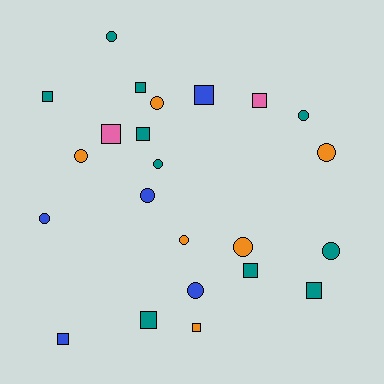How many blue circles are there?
There are 3 blue circles.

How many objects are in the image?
There are 23 objects.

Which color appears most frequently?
Teal, with 10 objects.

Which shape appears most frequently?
Circle, with 12 objects.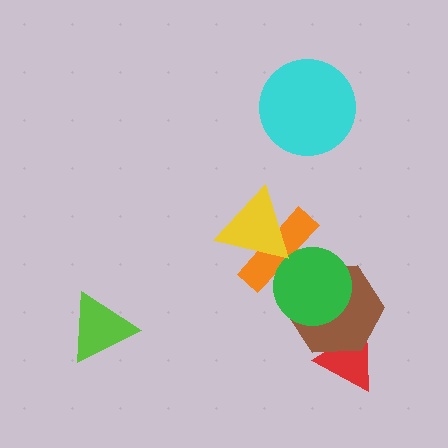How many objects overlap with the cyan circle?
0 objects overlap with the cyan circle.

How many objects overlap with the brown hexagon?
3 objects overlap with the brown hexagon.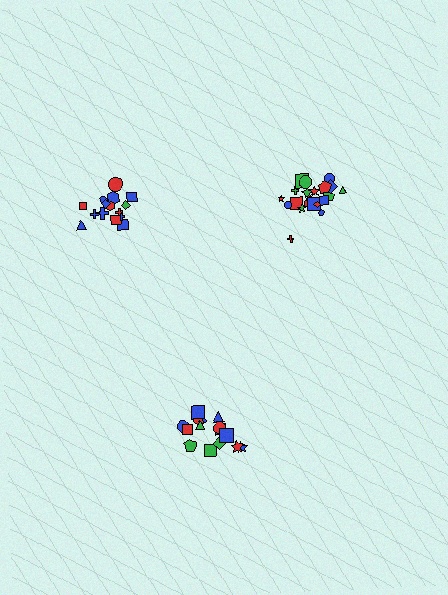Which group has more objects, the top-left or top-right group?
The top-right group.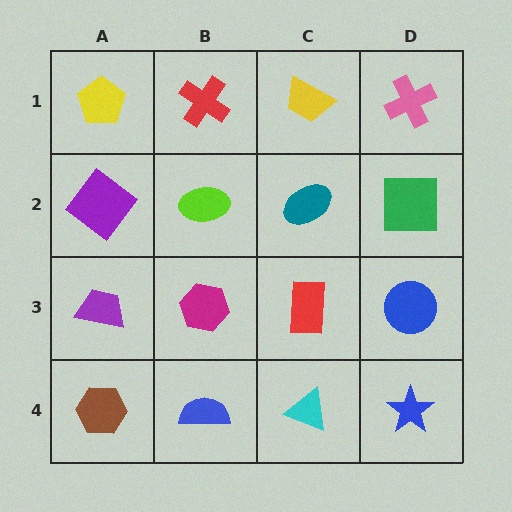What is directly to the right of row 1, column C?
A pink cross.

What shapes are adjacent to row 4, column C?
A red rectangle (row 3, column C), a blue semicircle (row 4, column B), a blue star (row 4, column D).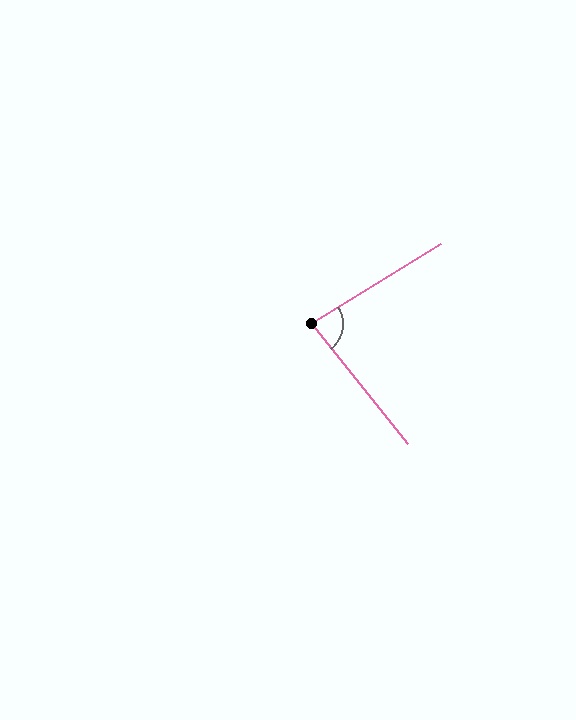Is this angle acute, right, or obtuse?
It is acute.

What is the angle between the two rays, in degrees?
Approximately 83 degrees.